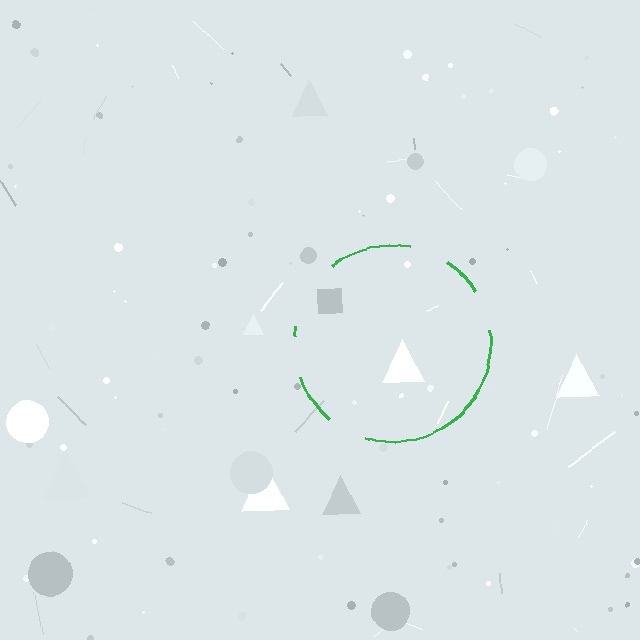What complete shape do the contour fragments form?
The contour fragments form a circle.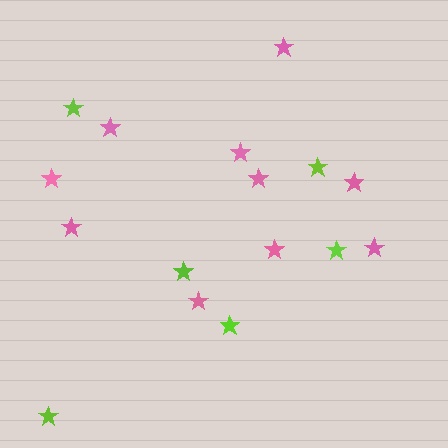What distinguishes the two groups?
There are 2 groups: one group of pink stars (10) and one group of lime stars (6).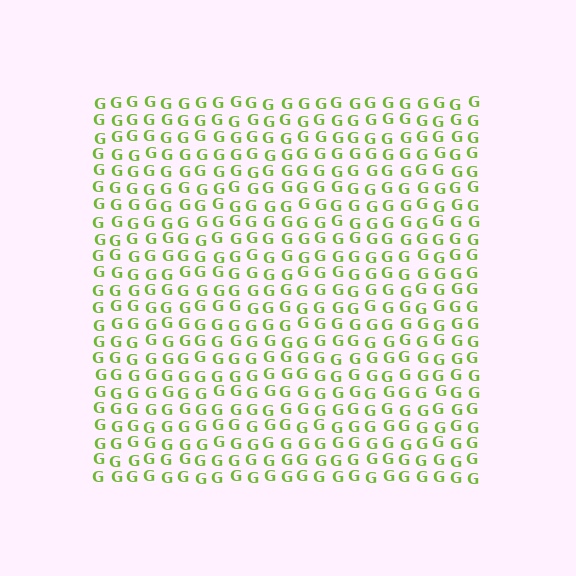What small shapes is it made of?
It is made of small letter G's.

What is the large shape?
The large shape is a square.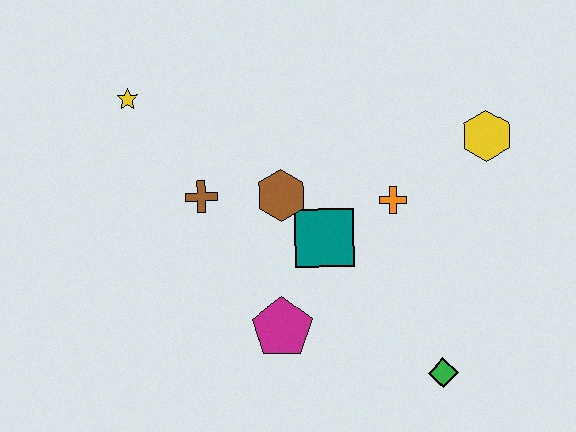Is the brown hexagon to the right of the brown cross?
Yes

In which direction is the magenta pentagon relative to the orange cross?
The magenta pentagon is below the orange cross.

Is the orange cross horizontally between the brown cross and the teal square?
No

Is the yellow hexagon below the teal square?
No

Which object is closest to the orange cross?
The teal square is closest to the orange cross.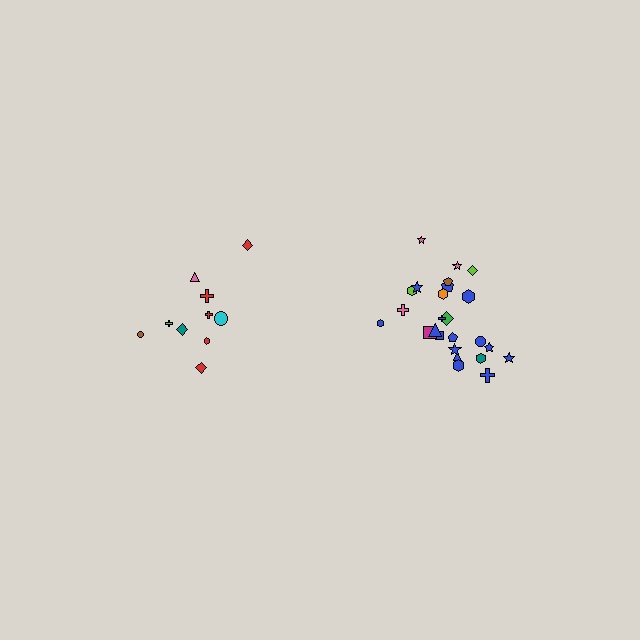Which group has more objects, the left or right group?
The right group.